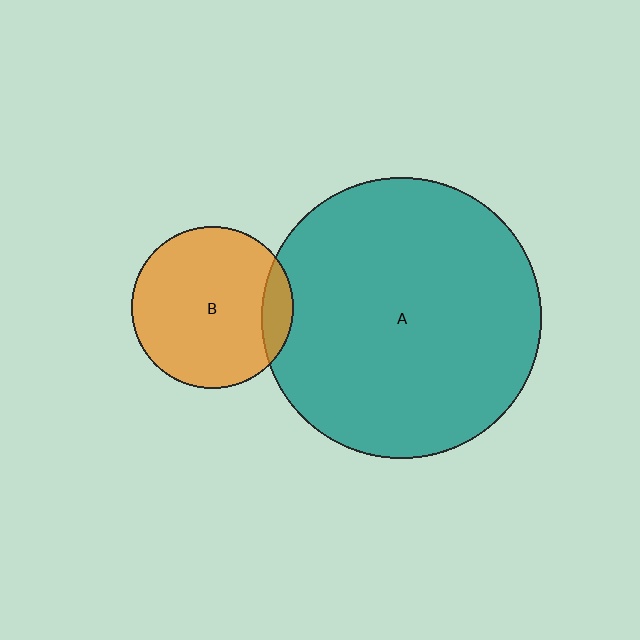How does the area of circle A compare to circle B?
Approximately 3.0 times.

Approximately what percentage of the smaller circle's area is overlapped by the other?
Approximately 10%.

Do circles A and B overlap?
Yes.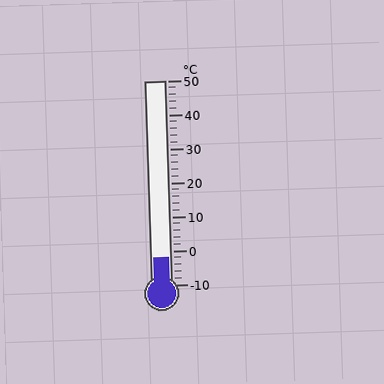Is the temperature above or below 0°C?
The temperature is below 0°C.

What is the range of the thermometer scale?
The thermometer scale ranges from -10°C to 50°C.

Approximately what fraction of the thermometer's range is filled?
The thermometer is filled to approximately 15% of its range.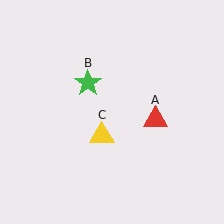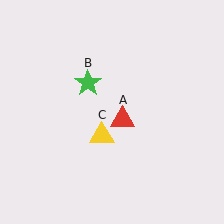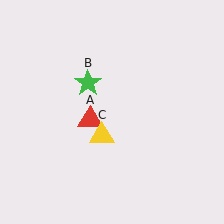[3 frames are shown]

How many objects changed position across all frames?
1 object changed position: red triangle (object A).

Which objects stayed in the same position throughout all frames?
Green star (object B) and yellow triangle (object C) remained stationary.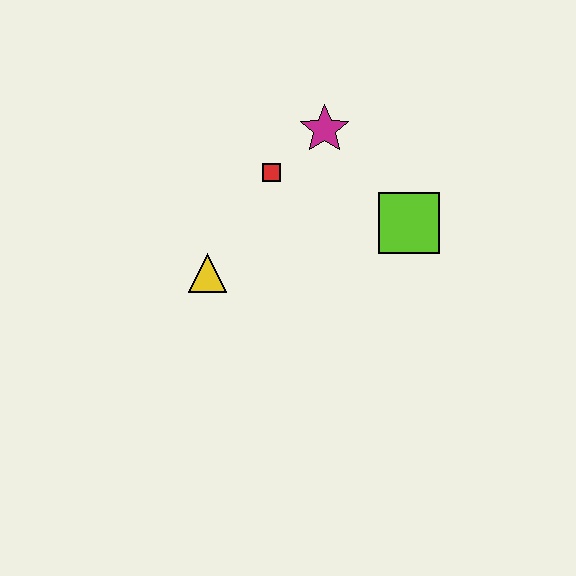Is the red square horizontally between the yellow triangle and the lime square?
Yes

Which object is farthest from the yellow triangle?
The lime square is farthest from the yellow triangle.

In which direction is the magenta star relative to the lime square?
The magenta star is above the lime square.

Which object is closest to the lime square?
The magenta star is closest to the lime square.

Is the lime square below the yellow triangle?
No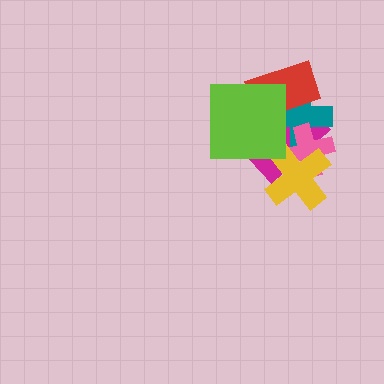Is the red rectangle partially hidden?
Yes, it is partially covered by another shape.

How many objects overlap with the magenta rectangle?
5 objects overlap with the magenta rectangle.